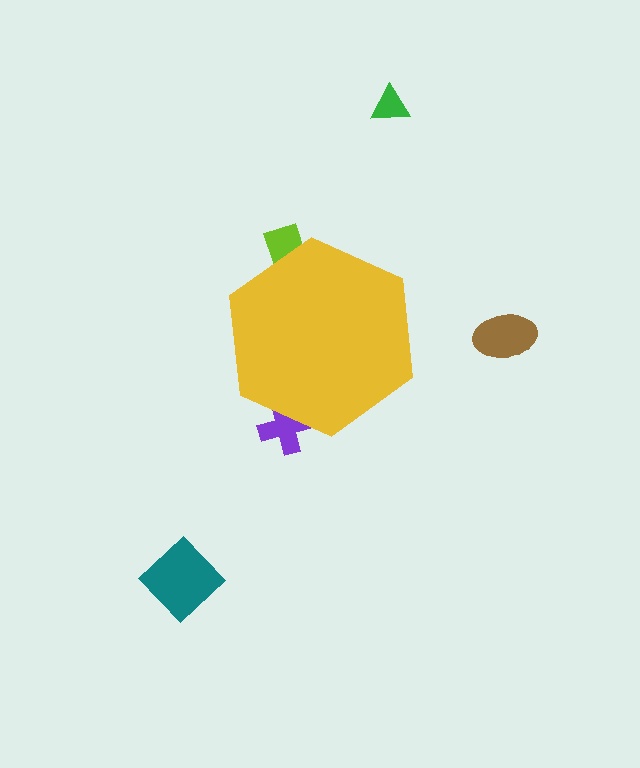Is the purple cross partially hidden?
Yes, the purple cross is partially hidden behind the yellow hexagon.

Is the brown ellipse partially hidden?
No, the brown ellipse is fully visible.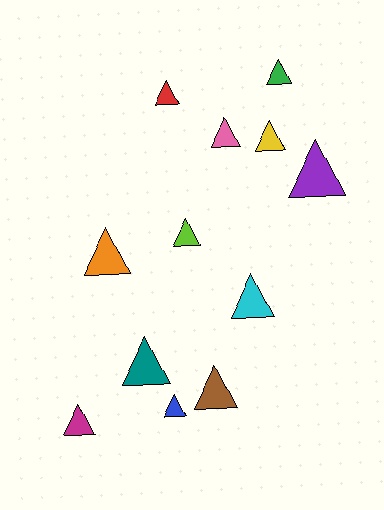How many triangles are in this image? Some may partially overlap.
There are 12 triangles.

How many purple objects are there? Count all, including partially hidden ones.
There is 1 purple object.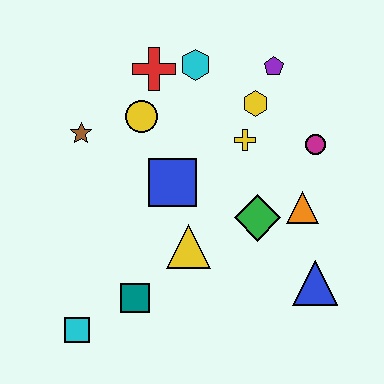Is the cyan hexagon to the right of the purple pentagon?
No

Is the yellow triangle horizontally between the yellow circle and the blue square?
No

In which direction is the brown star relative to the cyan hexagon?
The brown star is to the left of the cyan hexagon.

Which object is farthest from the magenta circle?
The cyan square is farthest from the magenta circle.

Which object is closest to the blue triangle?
The orange triangle is closest to the blue triangle.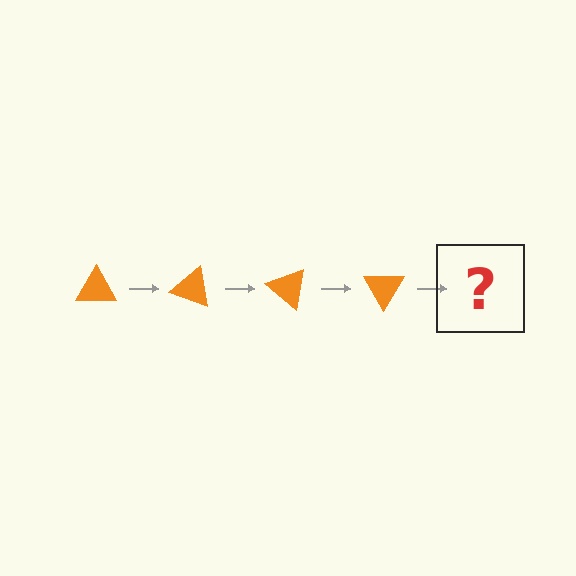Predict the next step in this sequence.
The next step is an orange triangle rotated 80 degrees.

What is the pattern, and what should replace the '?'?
The pattern is that the triangle rotates 20 degrees each step. The '?' should be an orange triangle rotated 80 degrees.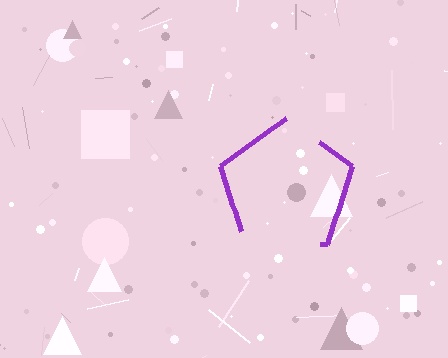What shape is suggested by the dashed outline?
The dashed outline suggests a pentagon.